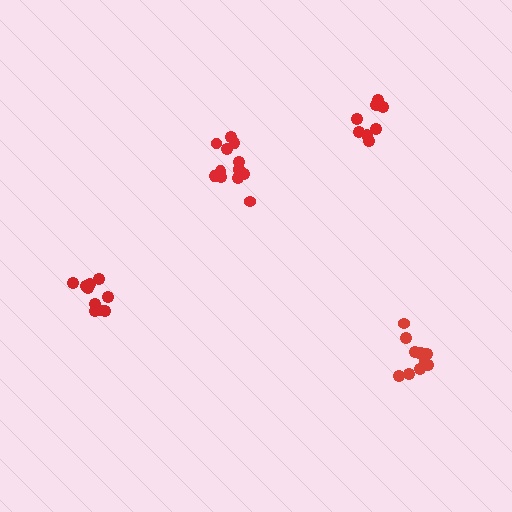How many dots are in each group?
Group 1: 10 dots, Group 2: 11 dots, Group 3: 13 dots, Group 4: 8 dots (42 total).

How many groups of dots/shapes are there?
There are 4 groups.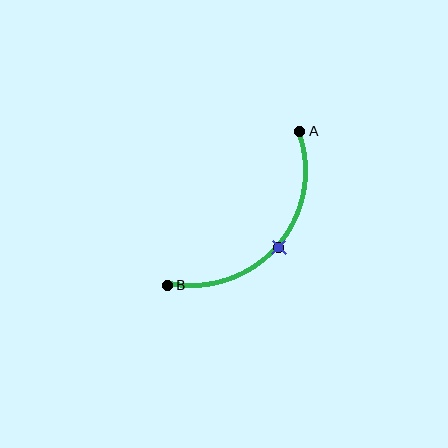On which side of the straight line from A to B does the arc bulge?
The arc bulges below and to the right of the straight line connecting A and B.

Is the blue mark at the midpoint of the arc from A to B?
Yes. The blue mark lies on the arc at equal arc-length from both A and B — it is the arc midpoint.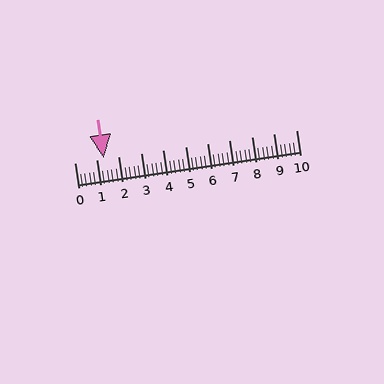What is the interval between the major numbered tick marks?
The major tick marks are spaced 1 units apart.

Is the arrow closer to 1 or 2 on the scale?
The arrow is closer to 1.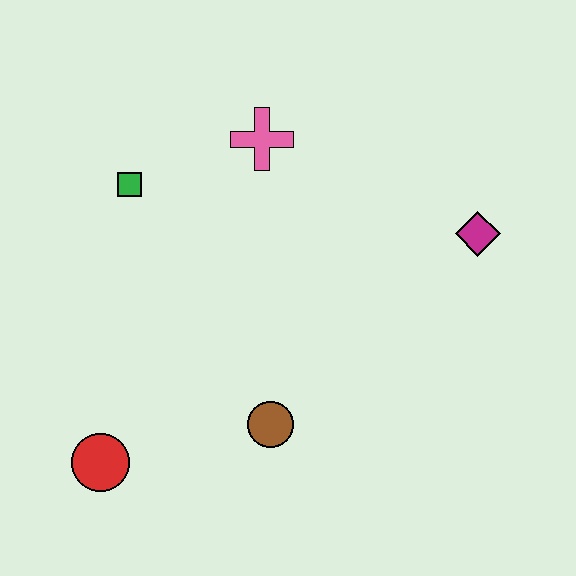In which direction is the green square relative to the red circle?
The green square is above the red circle.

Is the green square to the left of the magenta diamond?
Yes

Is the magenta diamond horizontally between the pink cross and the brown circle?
No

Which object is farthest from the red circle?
The magenta diamond is farthest from the red circle.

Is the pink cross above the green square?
Yes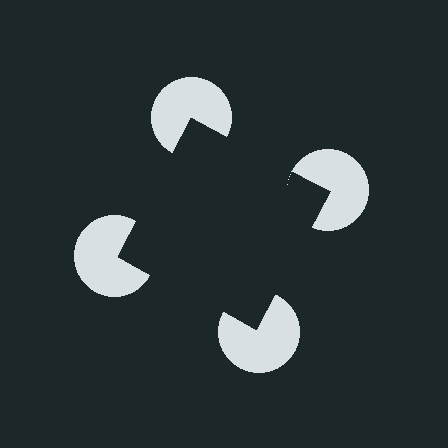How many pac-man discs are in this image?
There are 4 — one at each vertex of the illusory square.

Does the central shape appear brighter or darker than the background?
It typically appears slightly darker than the background, even though no actual brightness change is drawn.